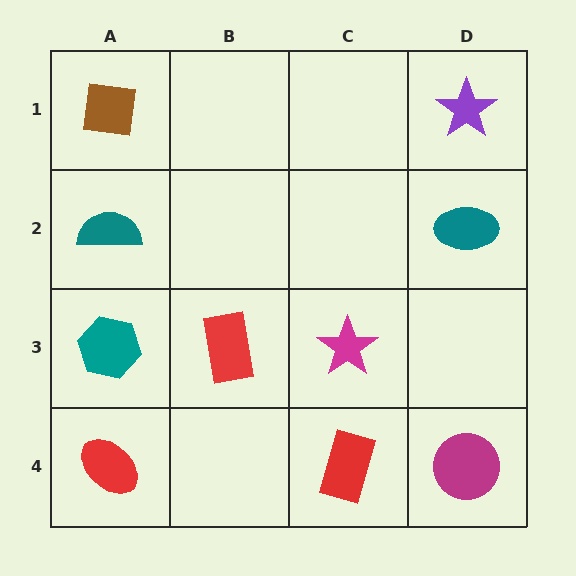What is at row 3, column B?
A red rectangle.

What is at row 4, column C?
A red rectangle.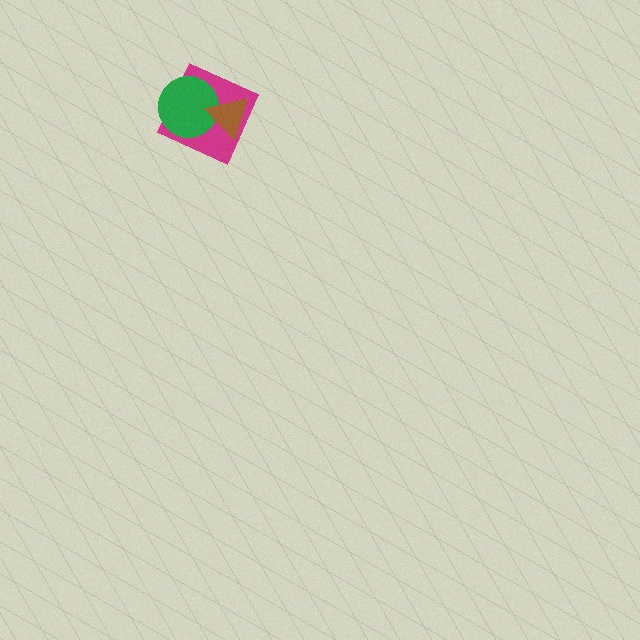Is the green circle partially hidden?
Yes, it is partially covered by another shape.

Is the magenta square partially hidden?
Yes, it is partially covered by another shape.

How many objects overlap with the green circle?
2 objects overlap with the green circle.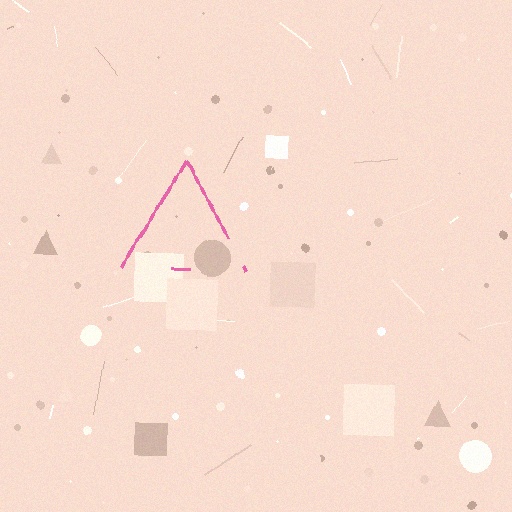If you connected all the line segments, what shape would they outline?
They would outline a triangle.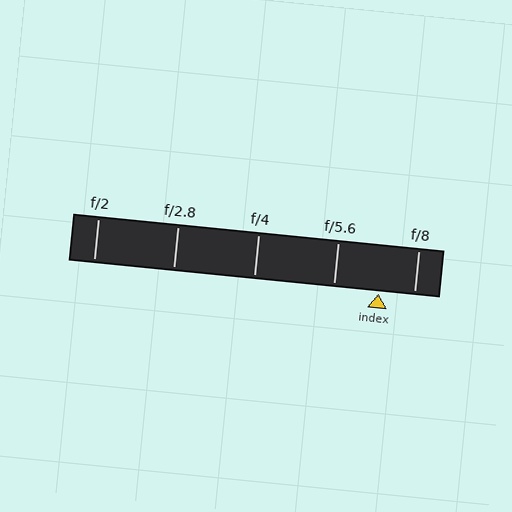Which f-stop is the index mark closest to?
The index mark is closest to f/8.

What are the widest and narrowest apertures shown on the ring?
The widest aperture shown is f/2 and the narrowest is f/8.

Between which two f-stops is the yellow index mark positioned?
The index mark is between f/5.6 and f/8.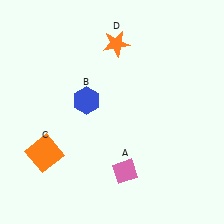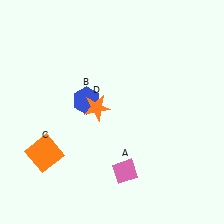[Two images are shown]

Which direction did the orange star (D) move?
The orange star (D) moved down.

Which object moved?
The orange star (D) moved down.